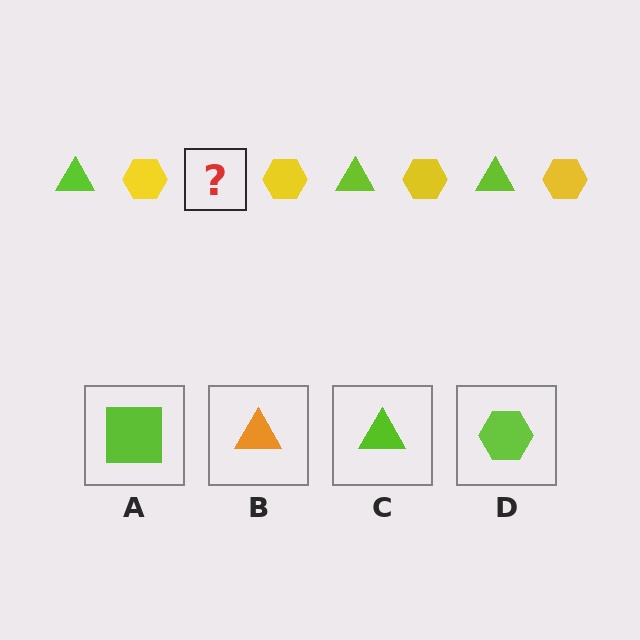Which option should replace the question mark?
Option C.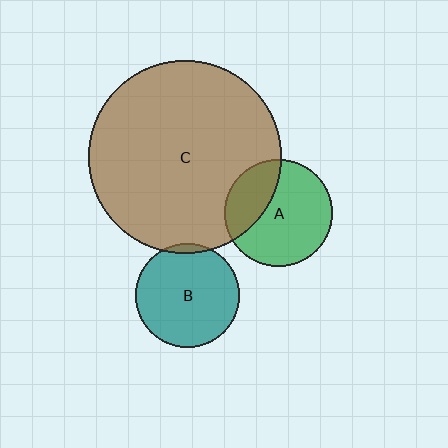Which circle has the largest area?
Circle C (brown).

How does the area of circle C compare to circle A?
Approximately 3.2 times.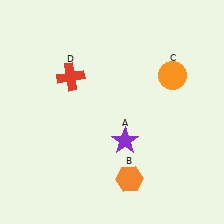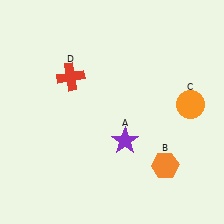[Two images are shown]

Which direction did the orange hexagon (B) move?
The orange hexagon (B) moved right.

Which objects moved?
The objects that moved are: the orange hexagon (B), the orange circle (C).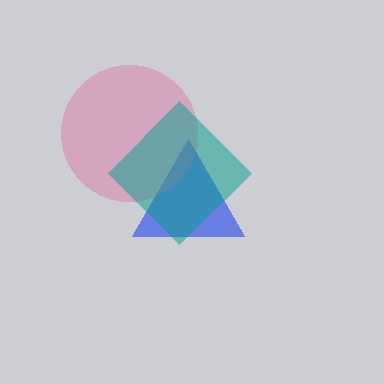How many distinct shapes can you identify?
There are 3 distinct shapes: a blue triangle, a pink circle, a teal diamond.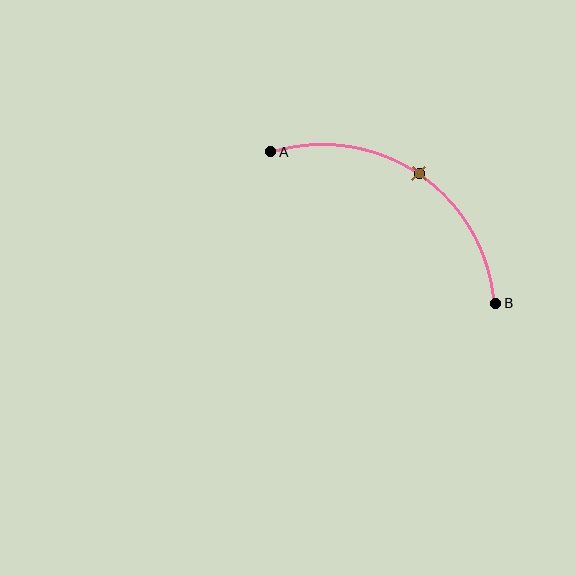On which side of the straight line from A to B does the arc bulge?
The arc bulges above and to the right of the straight line connecting A and B.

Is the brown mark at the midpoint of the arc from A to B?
Yes. The brown mark lies on the arc at equal arc-length from both A and B — it is the arc midpoint.